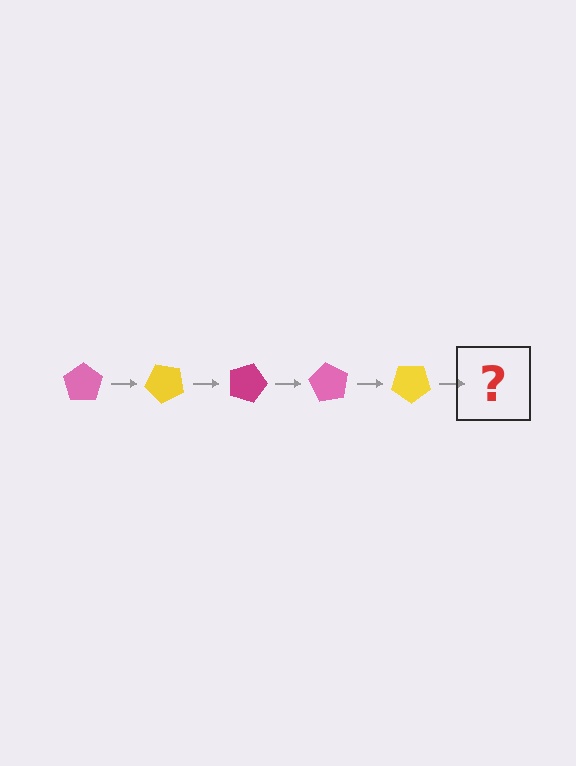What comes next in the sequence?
The next element should be a magenta pentagon, rotated 225 degrees from the start.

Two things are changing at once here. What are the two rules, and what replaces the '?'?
The two rules are that it rotates 45 degrees each step and the color cycles through pink, yellow, and magenta. The '?' should be a magenta pentagon, rotated 225 degrees from the start.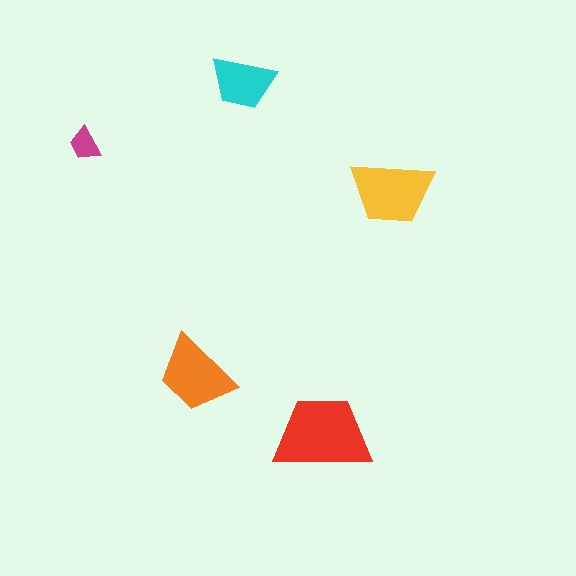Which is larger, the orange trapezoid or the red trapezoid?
The red one.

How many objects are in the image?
There are 5 objects in the image.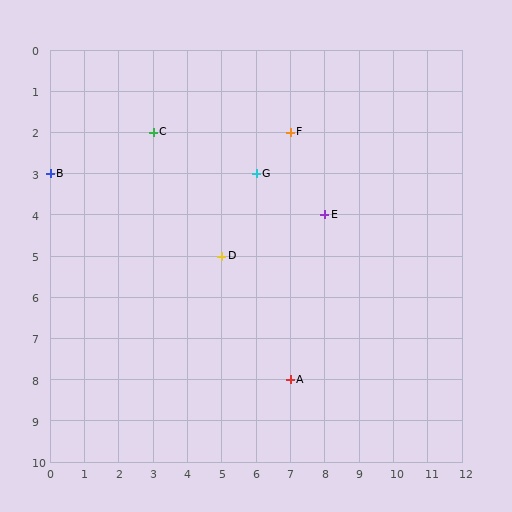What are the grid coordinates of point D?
Point D is at grid coordinates (5, 5).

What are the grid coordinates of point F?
Point F is at grid coordinates (7, 2).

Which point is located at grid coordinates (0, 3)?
Point B is at (0, 3).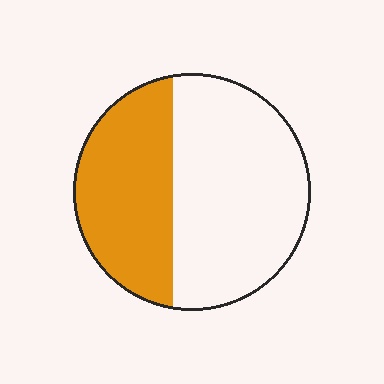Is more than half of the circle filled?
No.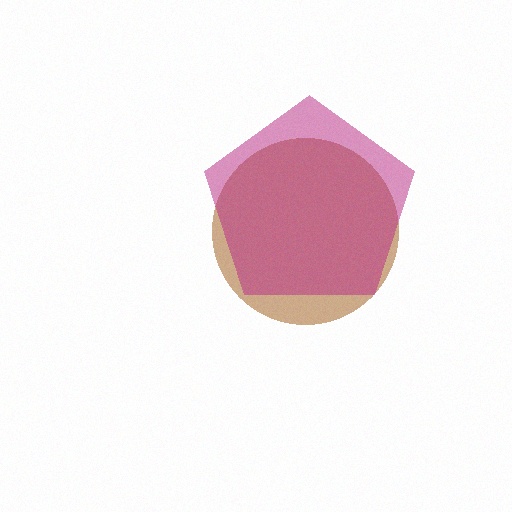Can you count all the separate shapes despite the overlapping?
Yes, there are 2 separate shapes.